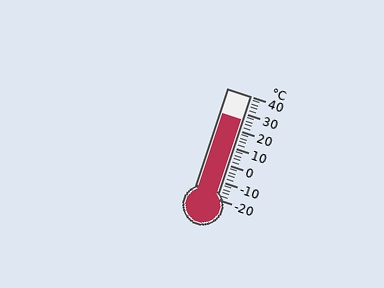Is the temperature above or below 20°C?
The temperature is above 20°C.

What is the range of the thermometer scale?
The thermometer scale ranges from -20°C to 40°C.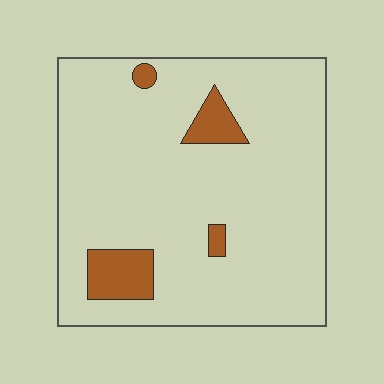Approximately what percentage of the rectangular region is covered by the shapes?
Approximately 10%.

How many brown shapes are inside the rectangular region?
4.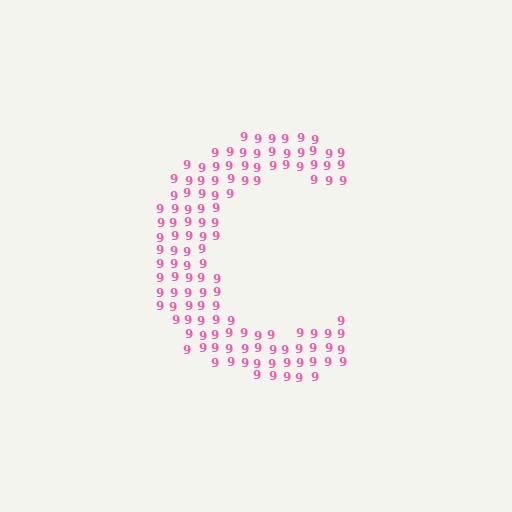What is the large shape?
The large shape is the letter C.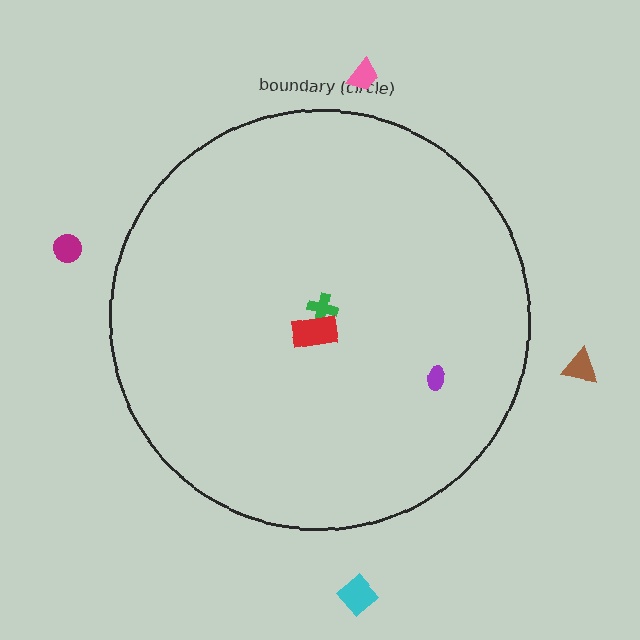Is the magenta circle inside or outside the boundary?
Outside.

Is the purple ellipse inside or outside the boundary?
Inside.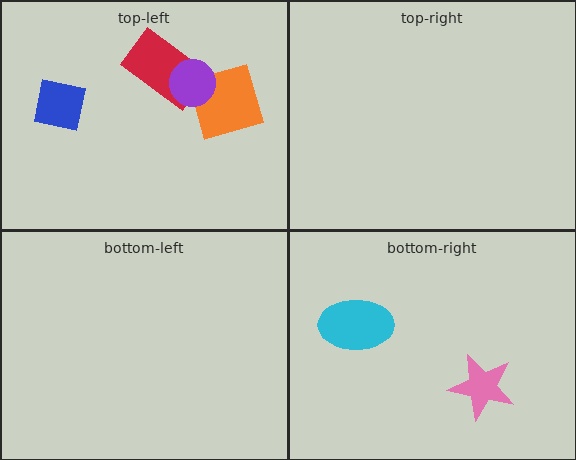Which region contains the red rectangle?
The top-left region.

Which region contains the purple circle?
The top-left region.